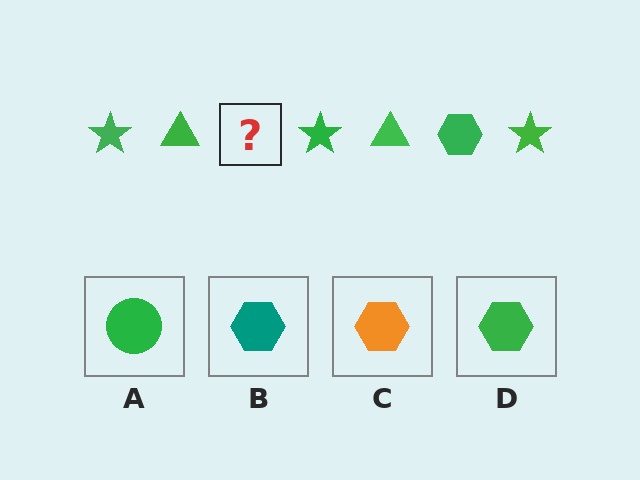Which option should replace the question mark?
Option D.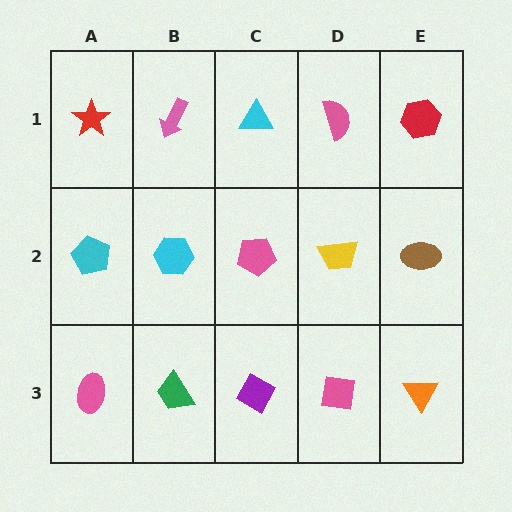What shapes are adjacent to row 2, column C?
A cyan triangle (row 1, column C), a purple diamond (row 3, column C), a cyan hexagon (row 2, column B), a yellow trapezoid (row 2, column D).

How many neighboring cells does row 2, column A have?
3.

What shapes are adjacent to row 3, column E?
A brown ellipse (row 2, column E), a pink square (row 3, column D).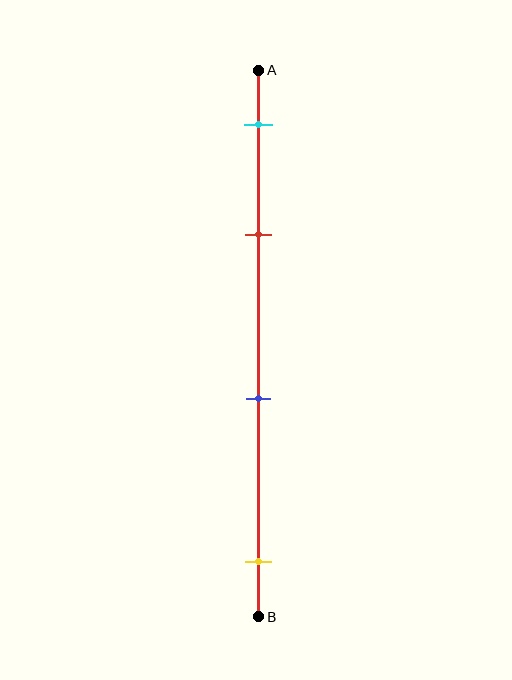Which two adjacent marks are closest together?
The cyan and red marks are the closest adjacent pair.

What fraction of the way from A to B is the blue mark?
The blue mark is approximately 60% (0.6) of the way from A to B.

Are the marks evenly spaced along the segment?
No, the marks are not evenly spaced.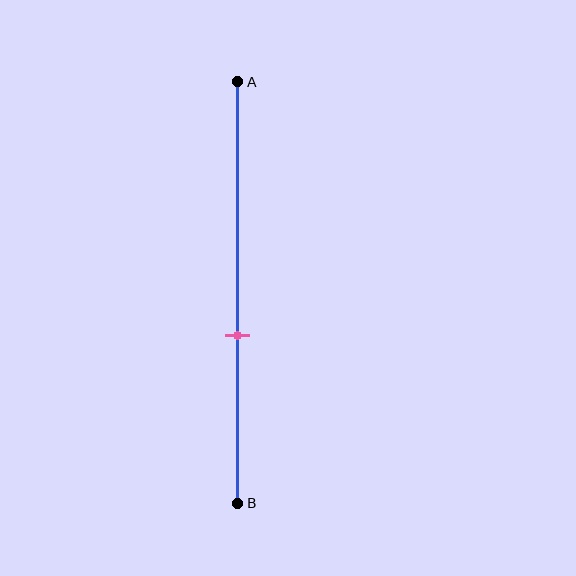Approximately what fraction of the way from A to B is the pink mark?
The pink mark is approximately 60% of the way from A to B.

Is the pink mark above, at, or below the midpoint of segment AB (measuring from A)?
The pink mark is below the midpoint of segment AB.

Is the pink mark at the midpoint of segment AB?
No, the mark is at about 60% from A, not at the 50% midpoint.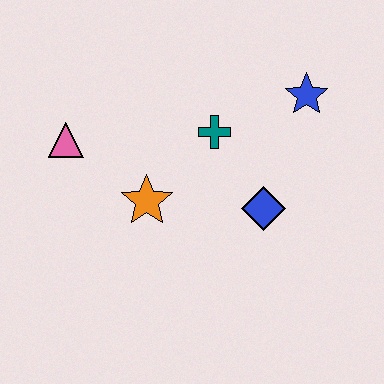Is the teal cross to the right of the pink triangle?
Yes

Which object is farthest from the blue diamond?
The pink triangle is farthest from the blue diamond.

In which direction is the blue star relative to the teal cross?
The blue star is to the right of the teal cross.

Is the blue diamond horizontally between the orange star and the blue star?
Yes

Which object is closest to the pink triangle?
The orange star is closest to the pink triangle.